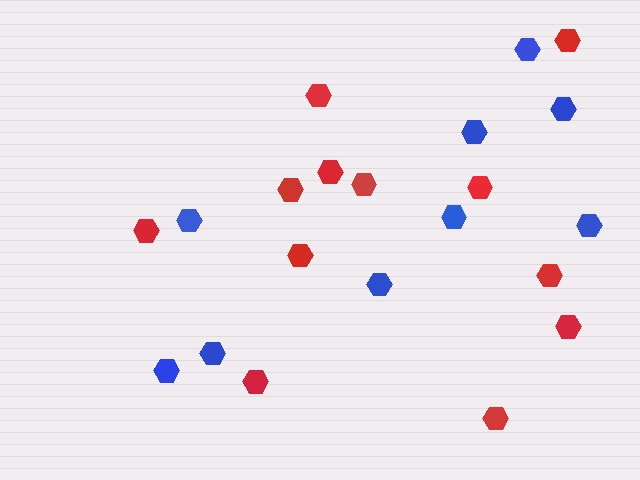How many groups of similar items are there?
There are 2 groups: one group of red hexagons (12) and one group of blue hexagons (9).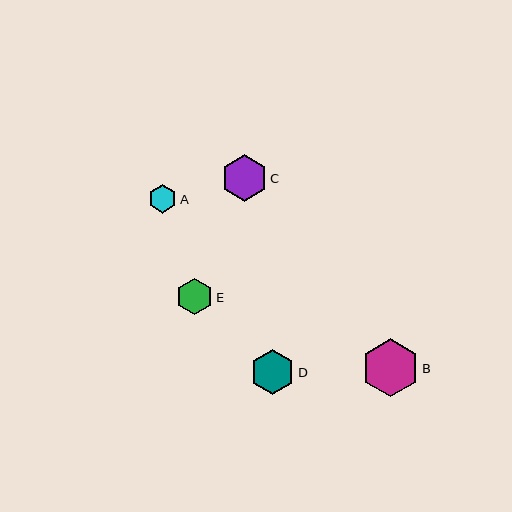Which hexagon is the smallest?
Hexagon A is the smallest with a size of approximately 29 pixels.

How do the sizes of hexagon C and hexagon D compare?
Hexagon C and hexagon D are approximately the same size.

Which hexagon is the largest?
Hexagon B is the largest with a size of approximately 58 pixels.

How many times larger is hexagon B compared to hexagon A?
Hexagon B is approximately 2.0 times the size of hexagon A.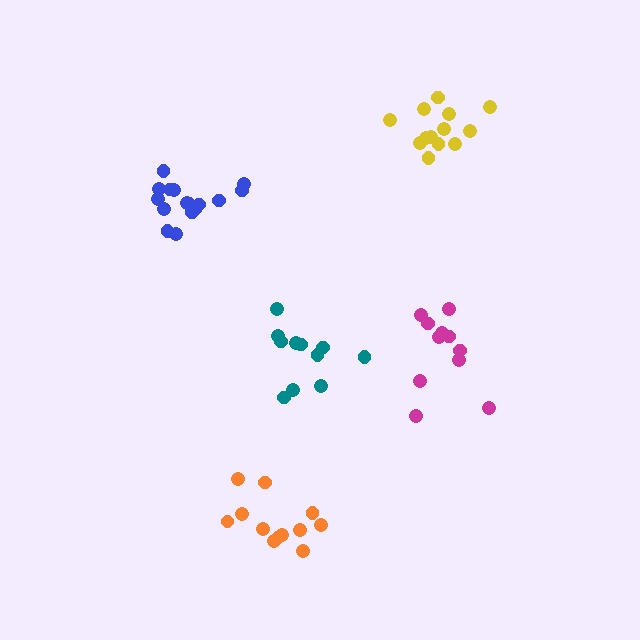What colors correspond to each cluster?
The clusters are colored: blue, magenta, yellow, teal, orange.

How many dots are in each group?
Group 1: 16 dots, Group 2: 11 dots, Group 3: 13 dots, Group 4: 11 dots, Group 5: 12 dots (63 total).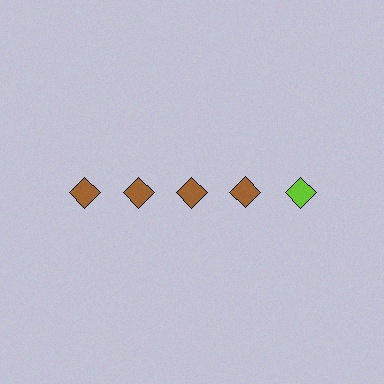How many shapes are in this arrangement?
There are 5 shapes arranged in a grid pattern.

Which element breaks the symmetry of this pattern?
The lime diamond in the top row, rightmost column breaks the symmetry. All other shapes are brown diamonds.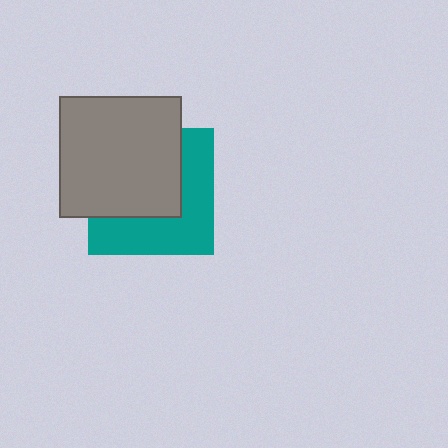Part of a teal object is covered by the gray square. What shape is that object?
It is a square.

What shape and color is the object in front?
The object in front is a gray square.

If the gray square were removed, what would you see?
You would see the complete teal square.